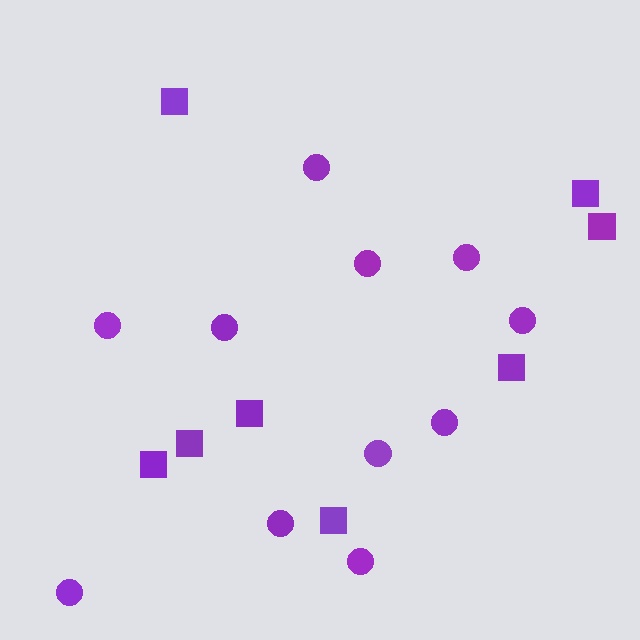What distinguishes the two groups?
There are 2 groups: one group of circles (11) and one group of squares (8).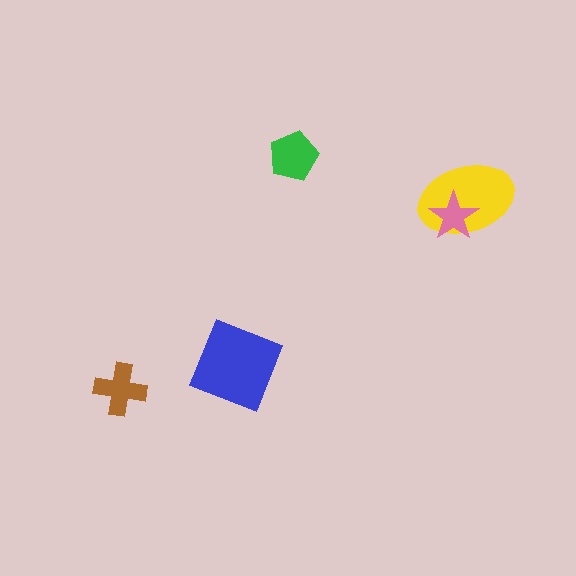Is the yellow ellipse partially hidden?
Yes, it is partially covered by another shape.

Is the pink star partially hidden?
No, no other shape covers it.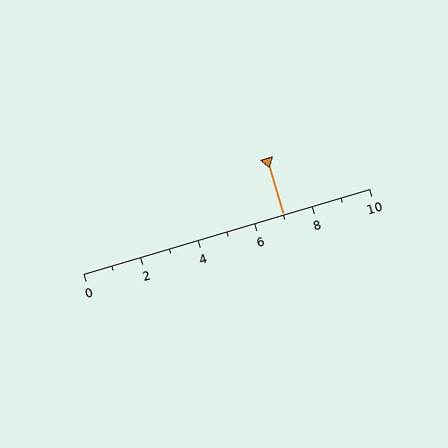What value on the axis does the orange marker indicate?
The marker indicates approximately 7.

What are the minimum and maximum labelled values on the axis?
The axis runs from 0 to 10.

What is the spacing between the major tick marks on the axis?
The major ticks are spaced 2 apart.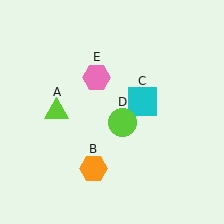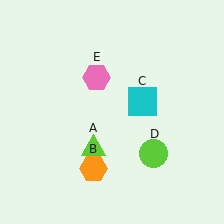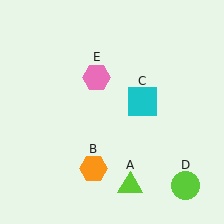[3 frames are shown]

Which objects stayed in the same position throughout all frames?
Orange hexagon (object B) and cyan square (object C) and pink hexagon (object E) remained stationary.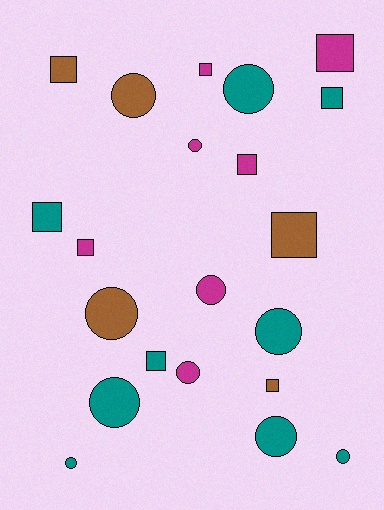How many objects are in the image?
There are 21 objects.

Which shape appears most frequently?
Circle, with 11 objects.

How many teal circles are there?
There are 6 teal circles.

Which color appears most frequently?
Teal, with 9 objects.